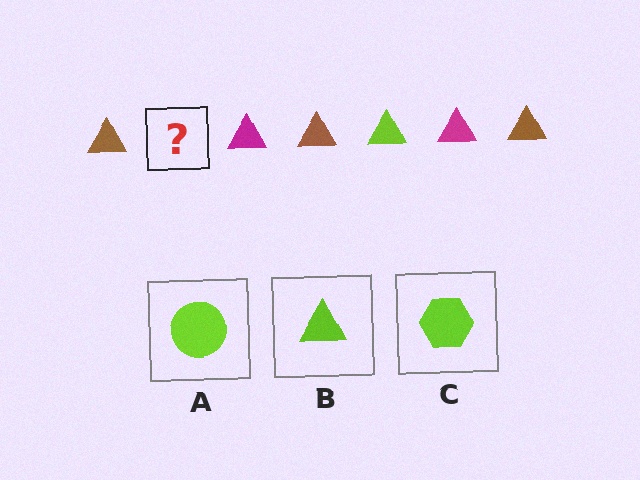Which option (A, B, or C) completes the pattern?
B.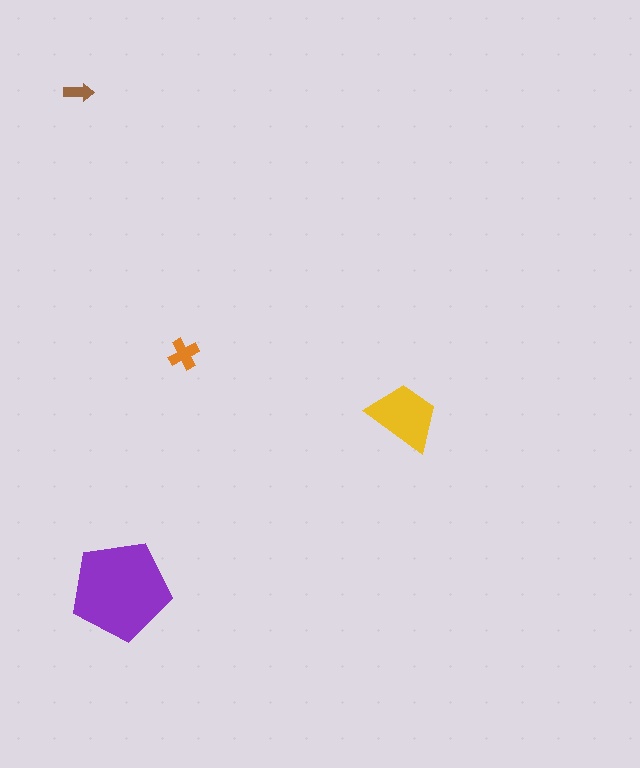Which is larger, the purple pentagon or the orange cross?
The purple pentagon.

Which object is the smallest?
The brown arrow.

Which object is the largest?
The purple pentagon.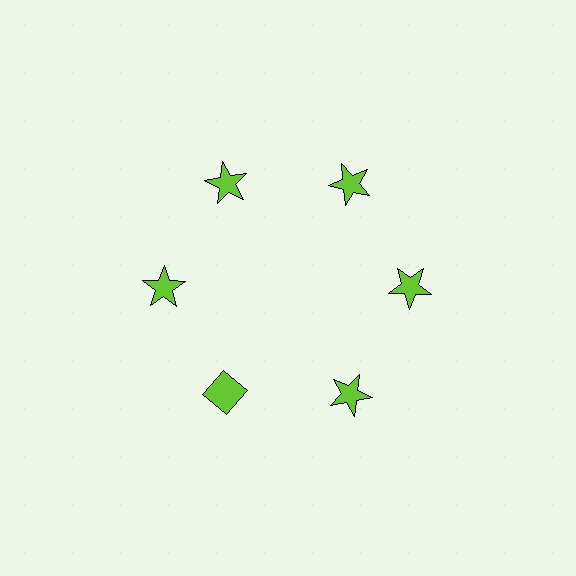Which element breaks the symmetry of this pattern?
The lime diamond at roughly the 7 o'clock position breaks the symmetry. All other shapes are lime stars.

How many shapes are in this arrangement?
There are 6 shapes arranged in a ring pattern.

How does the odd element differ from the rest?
It has a different shape: diamond instead of star.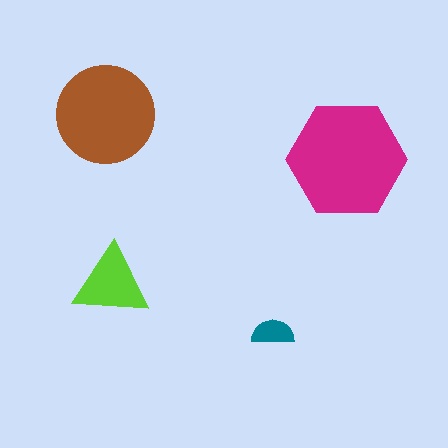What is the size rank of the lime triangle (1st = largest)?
3rd.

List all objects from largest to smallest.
The magenta hexagon, the brown circle, the lime triangle, the teal semicircle.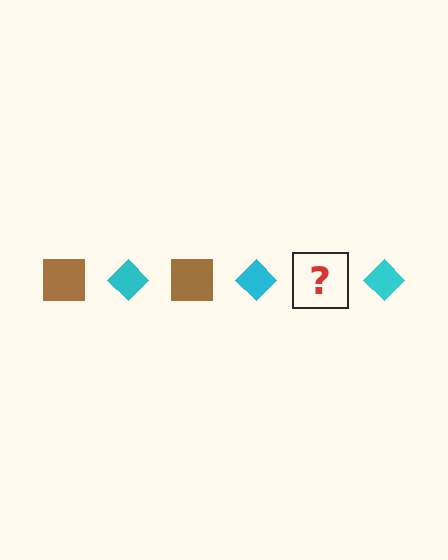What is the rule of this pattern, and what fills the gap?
The rule is that the pattern alternates between brown square and cyan diamond. The gap should be filled with a brown square.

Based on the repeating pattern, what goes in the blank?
The blank should be a brown square.